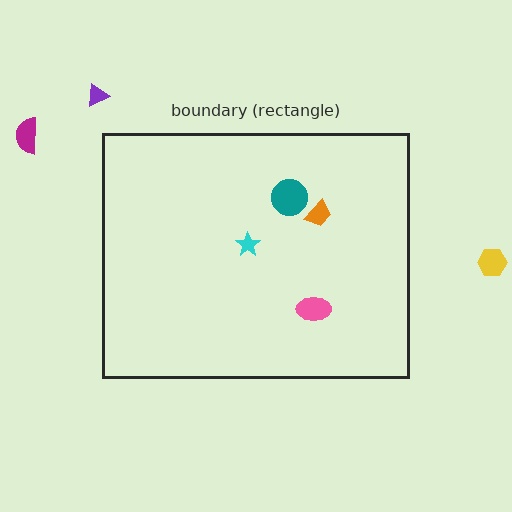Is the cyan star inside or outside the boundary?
Inside.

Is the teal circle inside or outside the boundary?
Inside.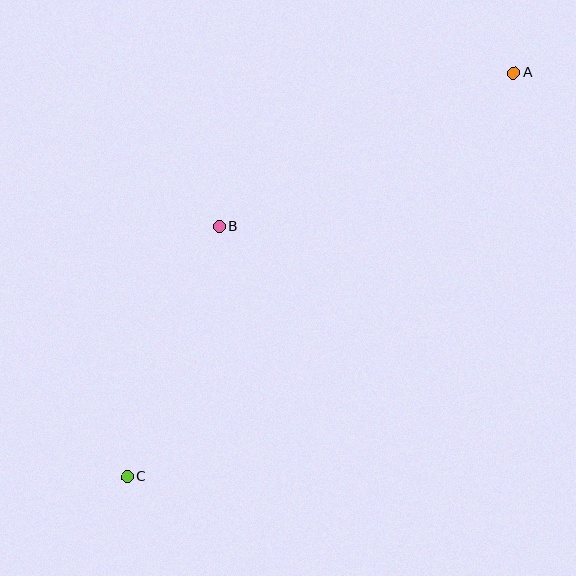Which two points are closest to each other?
Points B and C are closest to each other.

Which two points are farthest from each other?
Points A and C are farthest from each other.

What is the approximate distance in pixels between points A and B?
The distance between A and B is approximately 333 pixels.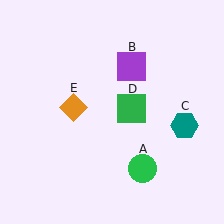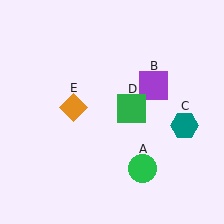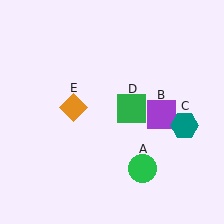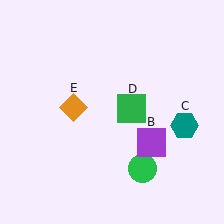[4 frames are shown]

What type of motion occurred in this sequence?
The purple square (object B) rotated clockwise around the center of the scene.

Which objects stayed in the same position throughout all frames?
Green circle (object A) and teal hexagon (object C) and green square (object D) and orange diamond (object E) remained stationary.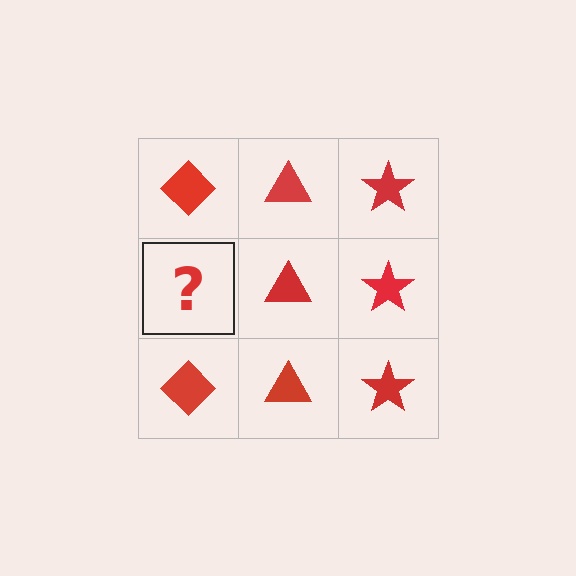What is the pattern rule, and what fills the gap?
The rule is that each column has a consistent shape. The gap should be filled with a red diamond.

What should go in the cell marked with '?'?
The missing cell should contain a red diamond.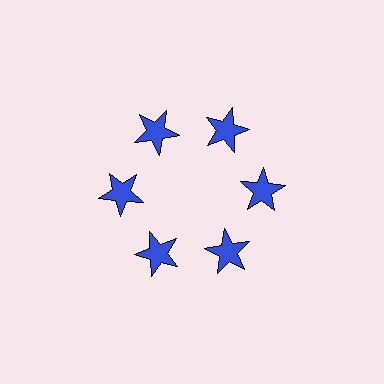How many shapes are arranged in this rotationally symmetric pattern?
There are 6 shapes, arranged in 6 groups of 1.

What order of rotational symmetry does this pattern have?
This pattern has 6-fold rotational symmetry.